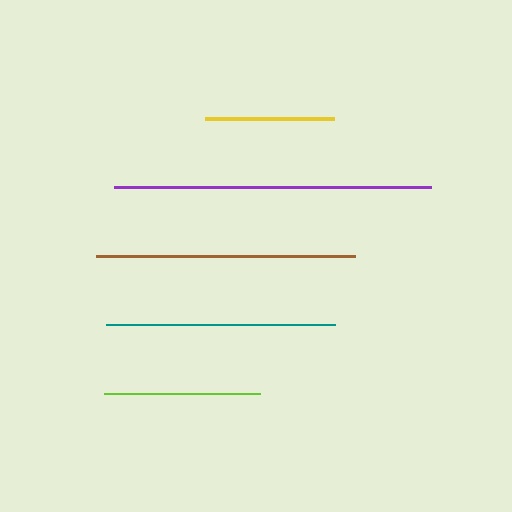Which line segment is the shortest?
The yellow line is the shortest at approximately 129 pixels.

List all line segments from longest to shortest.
From longest to shortest: purple, brown, teal, lime, yellow.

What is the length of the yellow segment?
The yellow segment is approximately 129 pixels long.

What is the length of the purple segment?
The purple segment is approximately 318 pixels long.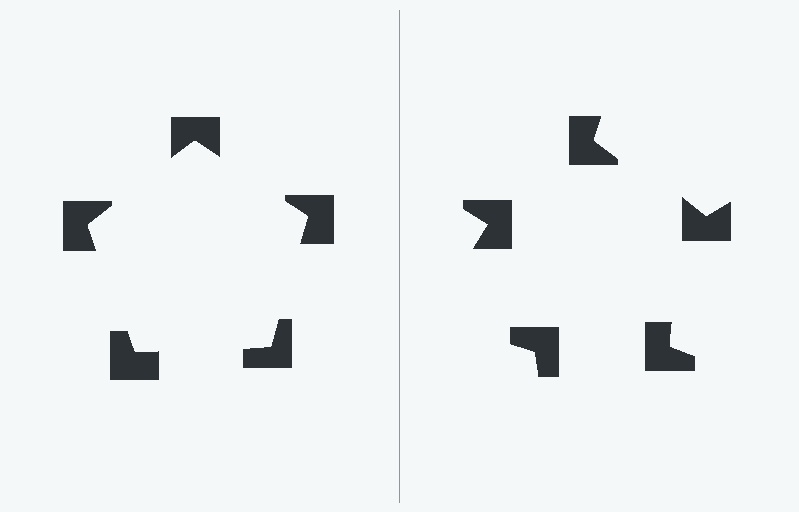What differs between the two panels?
The notched squares are positioned identically on both sides; only the wedge orientations differ. On the left they align to a pentagon; on the right they are misaligned.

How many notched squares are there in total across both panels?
10 — 5 on each side.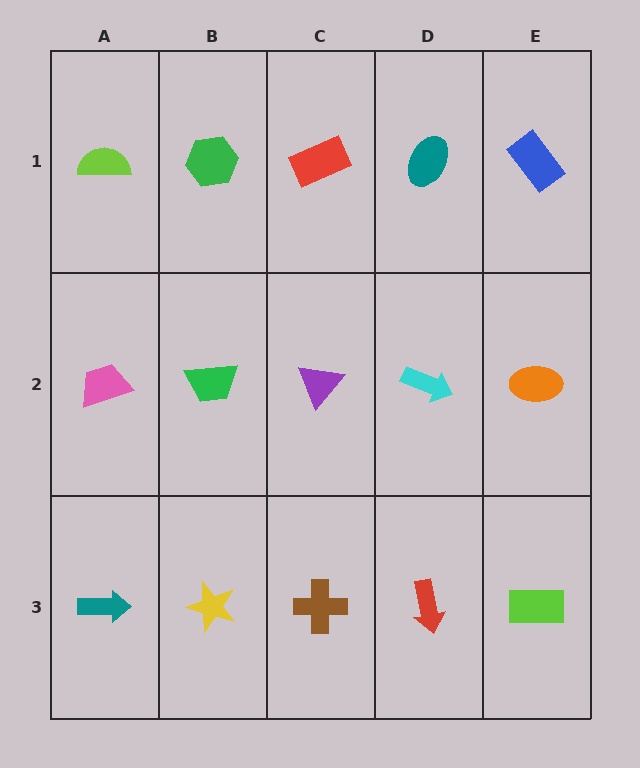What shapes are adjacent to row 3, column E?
An orange ellipse (row 2, column E), a red arrow (row 3, column D).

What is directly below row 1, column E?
An orange ellipse.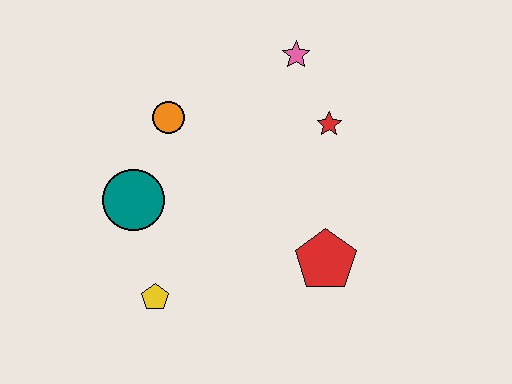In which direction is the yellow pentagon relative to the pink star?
The yellow pentagon is below the pink star.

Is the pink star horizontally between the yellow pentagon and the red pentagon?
Yes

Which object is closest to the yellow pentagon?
The teal circle is closest to the yellow pentagon.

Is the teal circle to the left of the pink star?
Yes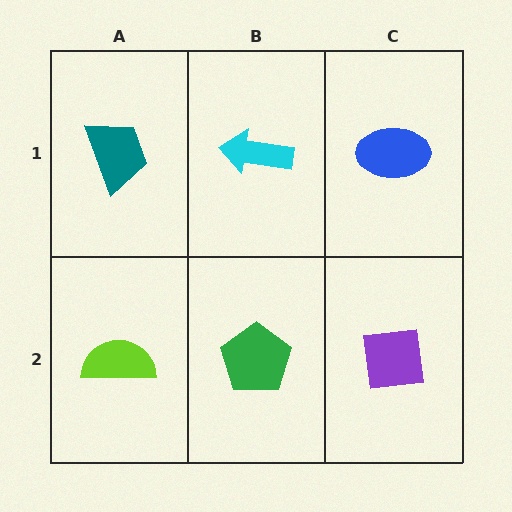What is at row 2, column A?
A lime semicircle.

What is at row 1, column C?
A blue ellipse.